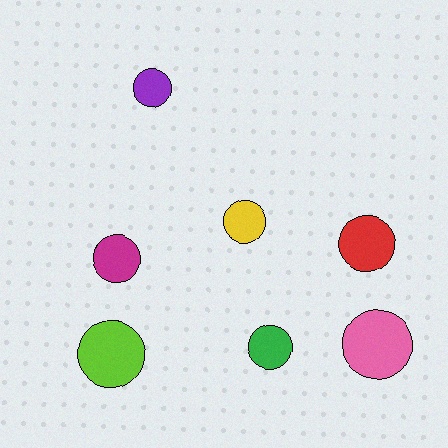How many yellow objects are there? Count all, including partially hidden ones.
There is 1 yellow object.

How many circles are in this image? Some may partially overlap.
There are 7 circles.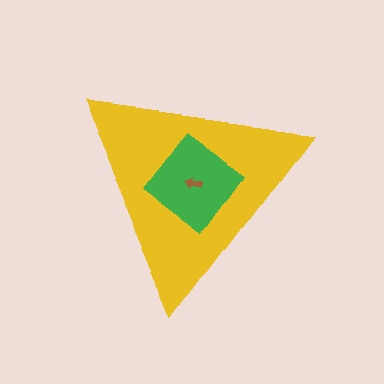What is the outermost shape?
The yellow triangle.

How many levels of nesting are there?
3.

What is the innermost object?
The brown arrow.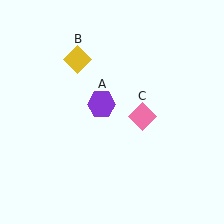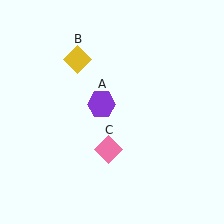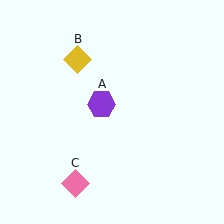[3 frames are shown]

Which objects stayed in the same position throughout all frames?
Purple hexagon (object A) and yellow diamond (object B) remained stationary.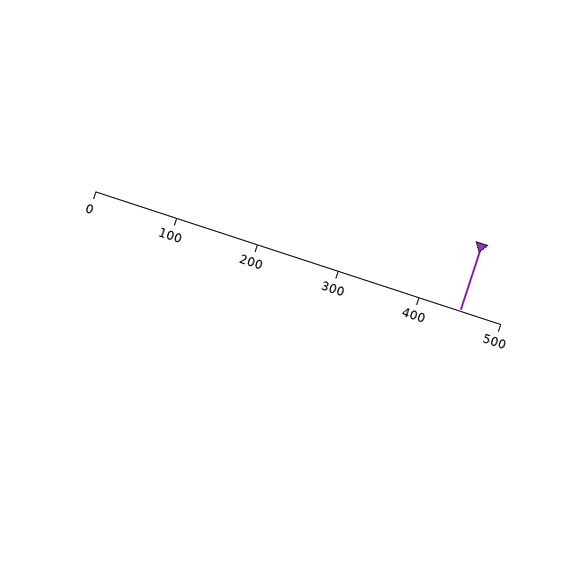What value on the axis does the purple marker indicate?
The marker indicates approximately 450.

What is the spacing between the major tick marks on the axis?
The major ticks are spaced 100 apart.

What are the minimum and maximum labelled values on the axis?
The axis runs from 0 to 500.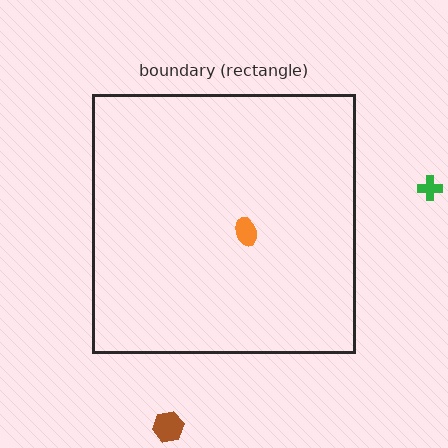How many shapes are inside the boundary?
1 inside, 2 outside.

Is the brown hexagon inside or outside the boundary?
Outside.